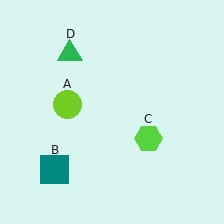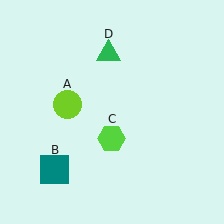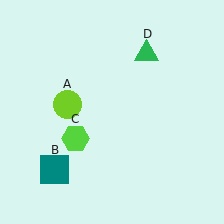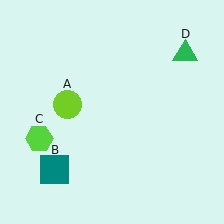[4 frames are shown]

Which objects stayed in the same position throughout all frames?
Lime circle (object A) and teal square (object B) remained stationary.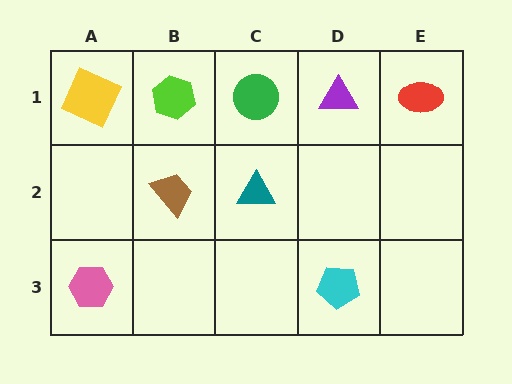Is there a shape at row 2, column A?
No, that cell is empty.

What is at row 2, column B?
A brown trapezoid.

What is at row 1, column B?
A lime hexagon.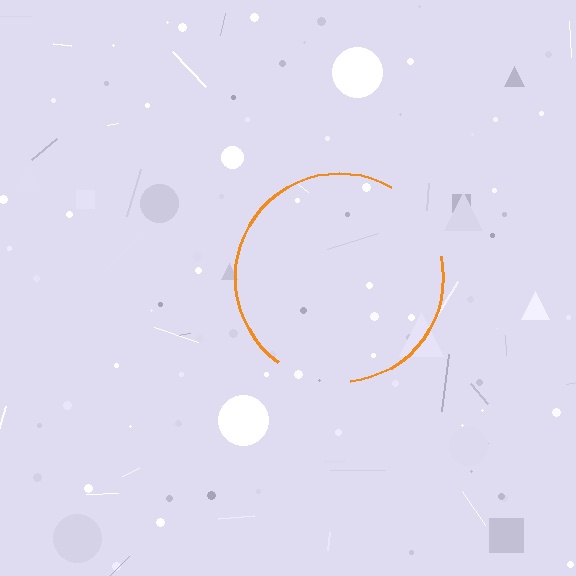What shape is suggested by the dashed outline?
The dashed outline suggests a circle.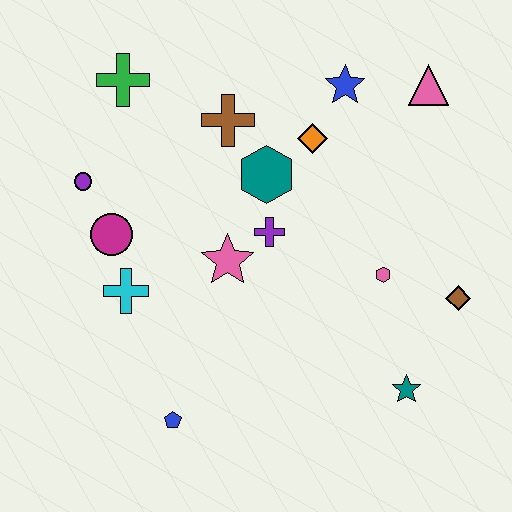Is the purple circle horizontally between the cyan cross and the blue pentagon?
No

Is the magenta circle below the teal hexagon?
Yes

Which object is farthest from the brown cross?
The teal star is farthest from the brown cross.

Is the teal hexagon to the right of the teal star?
No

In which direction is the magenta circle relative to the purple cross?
The magenta circle is to the left of the purple cross.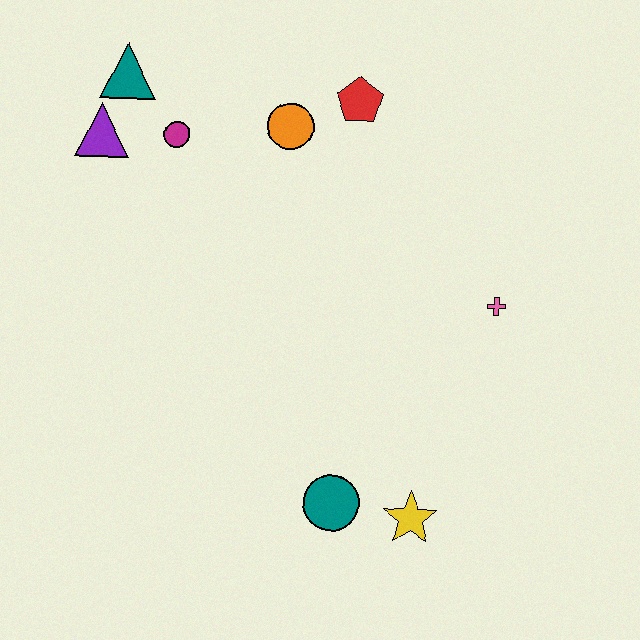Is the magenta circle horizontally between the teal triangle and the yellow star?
Yes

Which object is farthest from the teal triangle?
The yellow star is farthest from the teal triangle.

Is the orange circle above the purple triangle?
Yes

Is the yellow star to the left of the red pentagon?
No